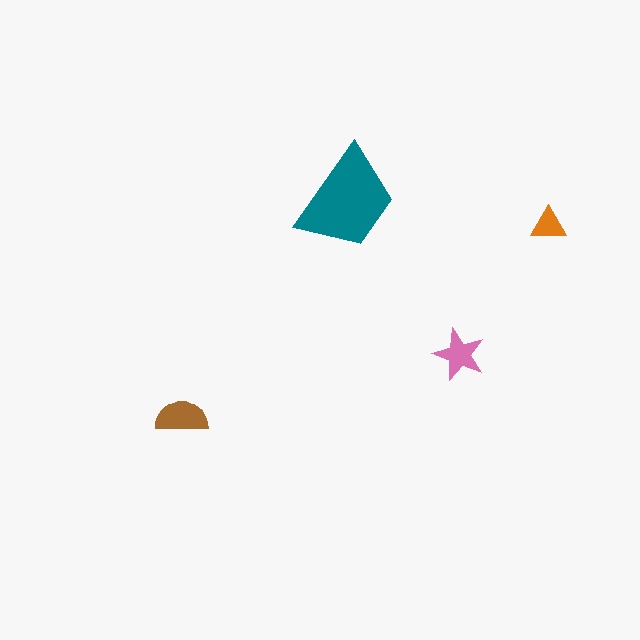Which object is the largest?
The teal trapezoid.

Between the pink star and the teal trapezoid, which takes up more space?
The teal trapezoid.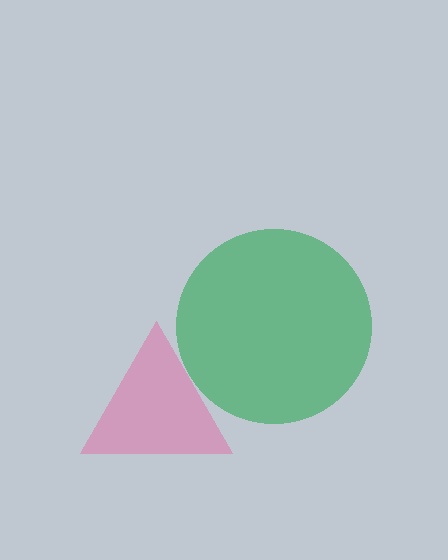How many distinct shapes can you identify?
There are 2 distinct shapes: a green circle, a pink triangle.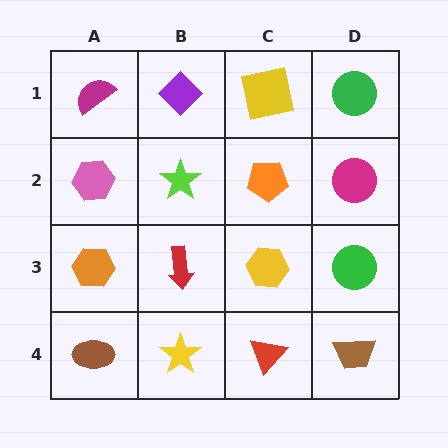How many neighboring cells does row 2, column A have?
3.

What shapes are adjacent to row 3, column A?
A pink hexagon (row 2, column A), a brown ellipse (row 4, column A), a red arrow (row 3, column B).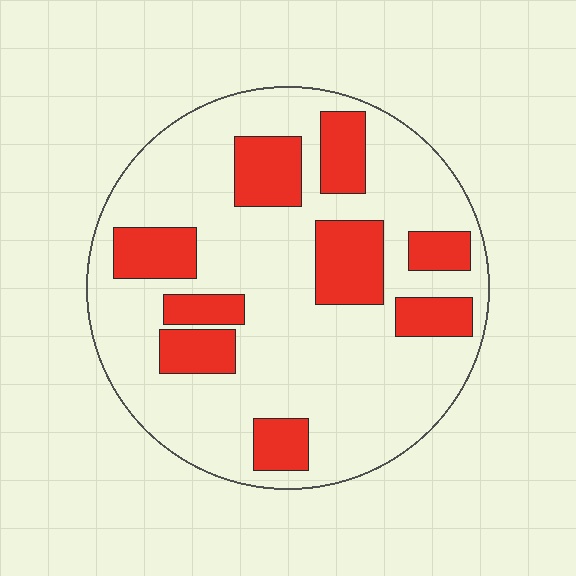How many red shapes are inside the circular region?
9.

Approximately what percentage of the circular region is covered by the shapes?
Approximately 25%.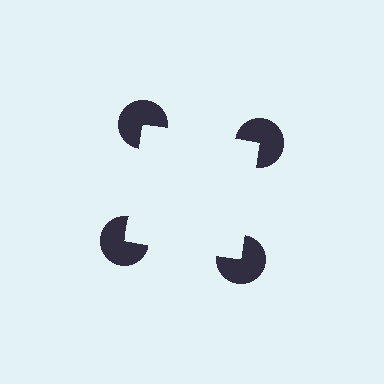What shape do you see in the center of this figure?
An illusory square — its edges are inferred from the aligned wedge cuts in the pac-man discs, not physically drawn.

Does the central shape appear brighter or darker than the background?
It typically appears slightly brighter than the background, even though no actual brightness change is drawn.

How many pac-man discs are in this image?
There are 4 — one at each vertex of the illusory square.